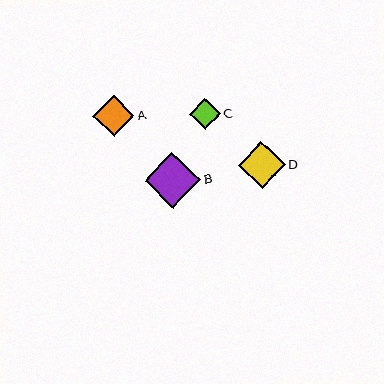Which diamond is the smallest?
Diamond C is the smallest with a size of approximately 31 pixels.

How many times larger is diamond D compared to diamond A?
Diamond D is approximately 1.1 times the size of diamond A.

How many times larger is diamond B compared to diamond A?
Diamond B is approximately 1.3 times the size of diamond A.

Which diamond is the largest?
Diamond B is the largest with a size of approximately 55 pixels.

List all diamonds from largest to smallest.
From largest to smallest: B, D, A, C.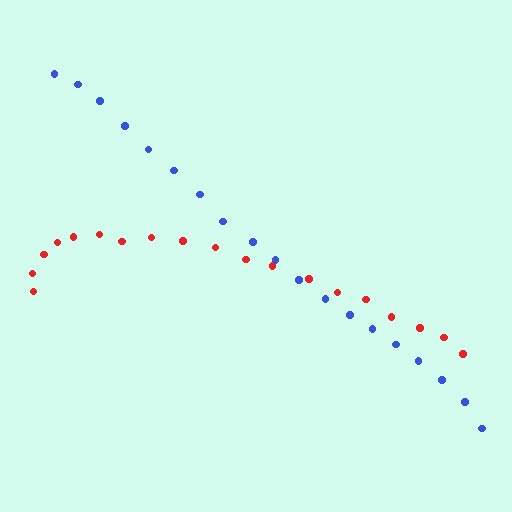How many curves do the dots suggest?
There are 2 distinct paths.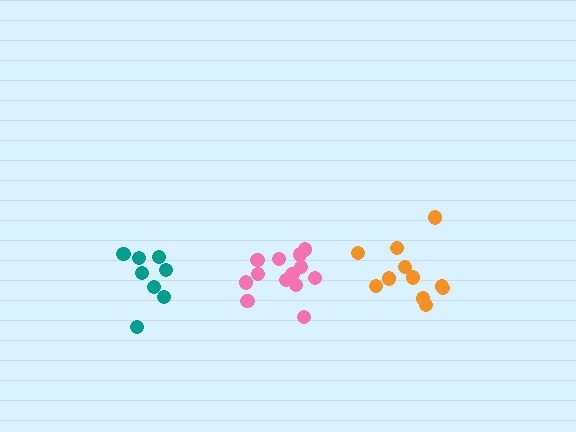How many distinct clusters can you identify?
There are 3 distinct clusters.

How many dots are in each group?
Group 1: 13 dots, Group 2: 11 dots, Group 3: 8 dots (32 total).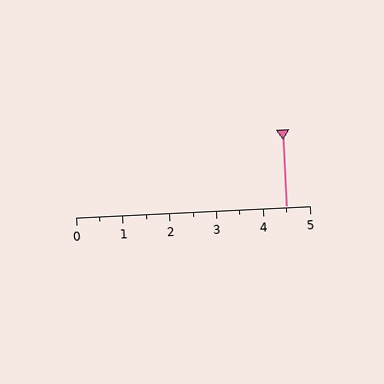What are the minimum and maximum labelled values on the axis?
The axis runs from 0 to 5.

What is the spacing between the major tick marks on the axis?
The major ticks are spaced 1 apart.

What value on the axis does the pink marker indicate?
The marker indicates approximately 4.5.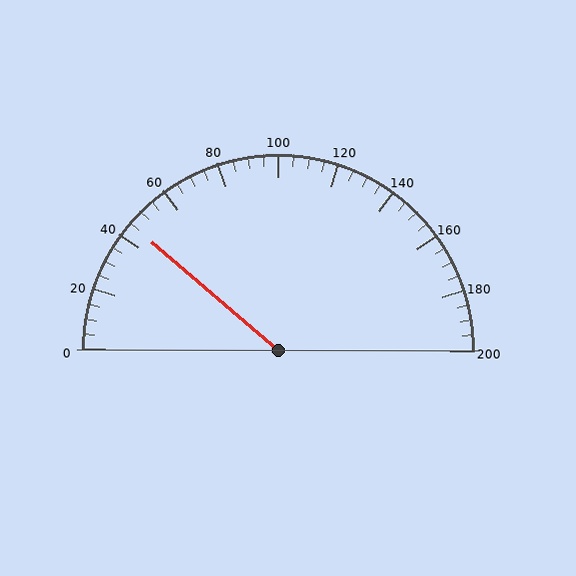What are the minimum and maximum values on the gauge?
The gauge ranges from 0 to 200.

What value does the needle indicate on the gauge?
The needle indicates approximately 45.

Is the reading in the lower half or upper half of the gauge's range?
The reading is in the lower half of the range (0 to 200).